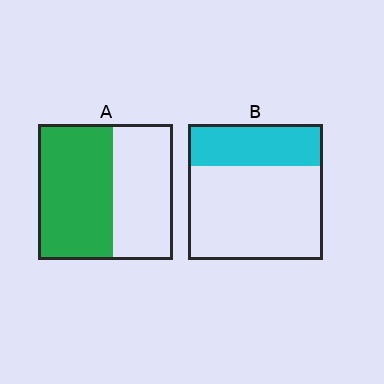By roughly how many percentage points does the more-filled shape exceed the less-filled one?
By roughly 25 percentage points (A over B).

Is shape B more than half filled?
No.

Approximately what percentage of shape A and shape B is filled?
A is approximately 55% and B is approximately 30%.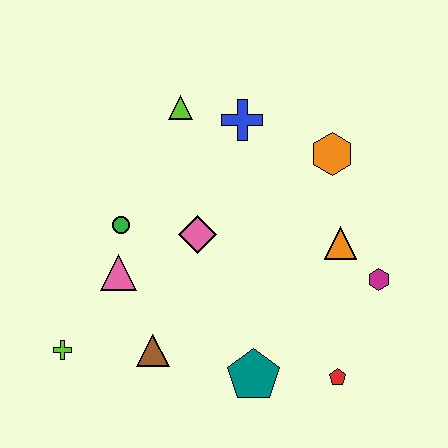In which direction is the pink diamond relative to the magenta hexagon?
The pink diamond is to the left of the magenta hexagon.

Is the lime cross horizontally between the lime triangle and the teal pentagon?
No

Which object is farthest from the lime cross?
The orange hexagon is farthest from the lime cross.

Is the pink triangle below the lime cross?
No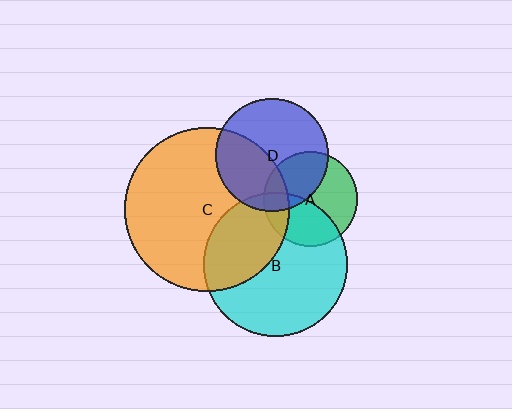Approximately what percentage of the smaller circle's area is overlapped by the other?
Approximately 40%.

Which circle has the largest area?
Circle C (orange).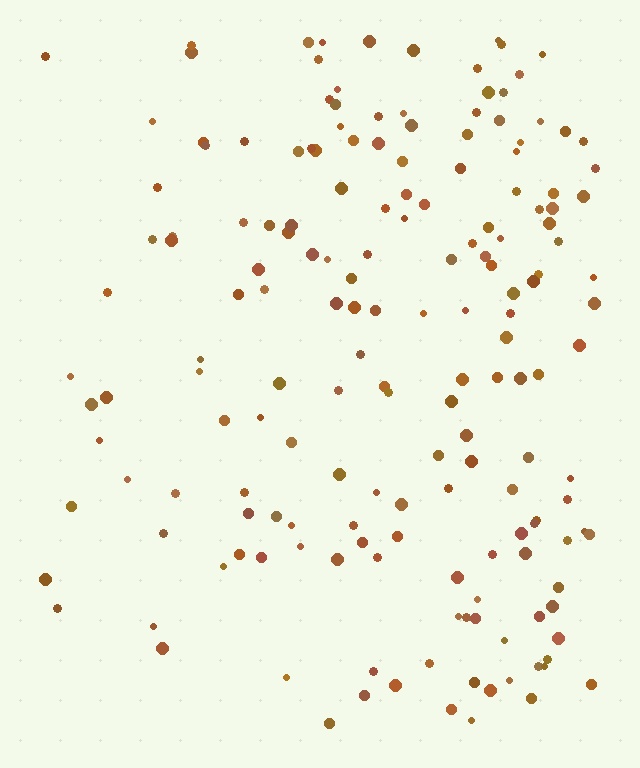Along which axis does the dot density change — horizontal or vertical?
Horizontal.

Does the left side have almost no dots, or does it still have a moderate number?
Still a moderate number, just noticeably fewer than the right.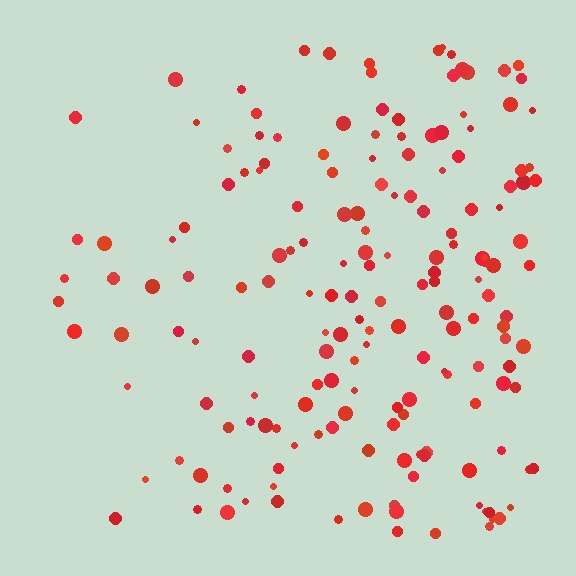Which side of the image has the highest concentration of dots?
The right.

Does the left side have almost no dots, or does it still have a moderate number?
Still a moderate number, just noticeably fewer than the right.